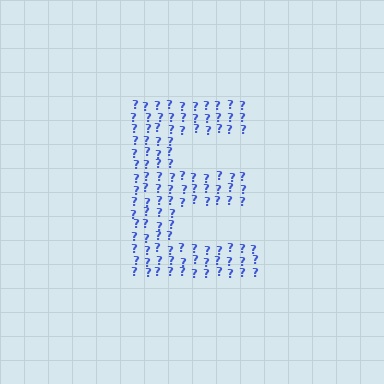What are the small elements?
The small elements are question marks.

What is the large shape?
The large shape is the letter E.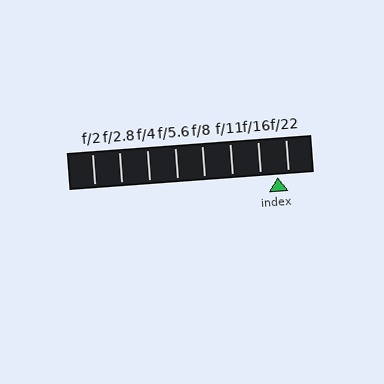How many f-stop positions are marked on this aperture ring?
There are 8 f-stop positions marked.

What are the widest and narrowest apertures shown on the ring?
The widest aperture shown is f/2 and the narrowest is f/22.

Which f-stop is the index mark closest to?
The index mark is closest to f/22.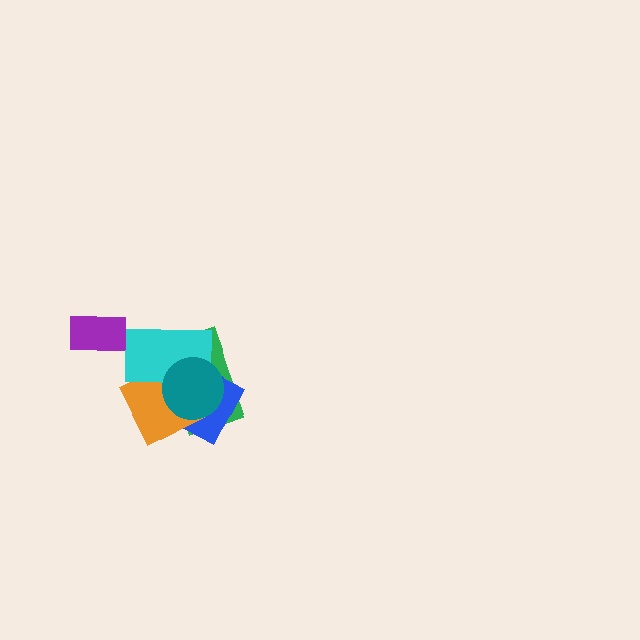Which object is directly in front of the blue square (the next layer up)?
The orange diamond is directly in front of the blue square.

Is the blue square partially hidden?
Yes, it is partially covered by another shape.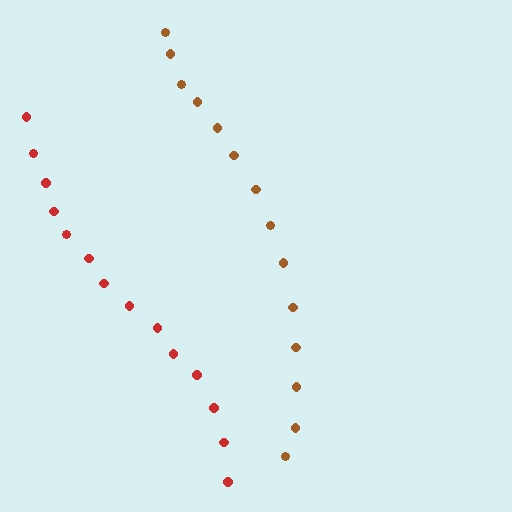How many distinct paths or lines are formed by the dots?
There are 2 distinct paths.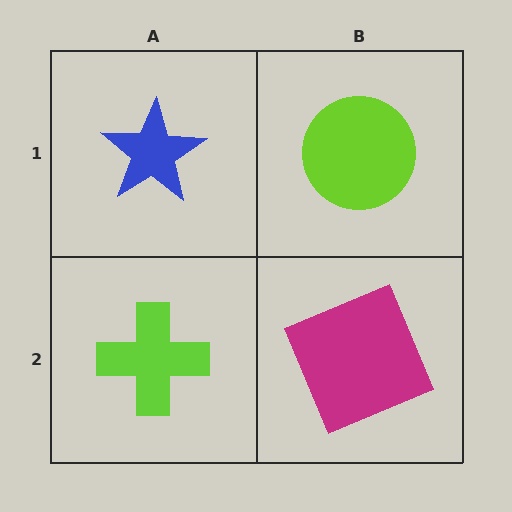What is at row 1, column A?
A blue star.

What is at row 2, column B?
A magenta square.